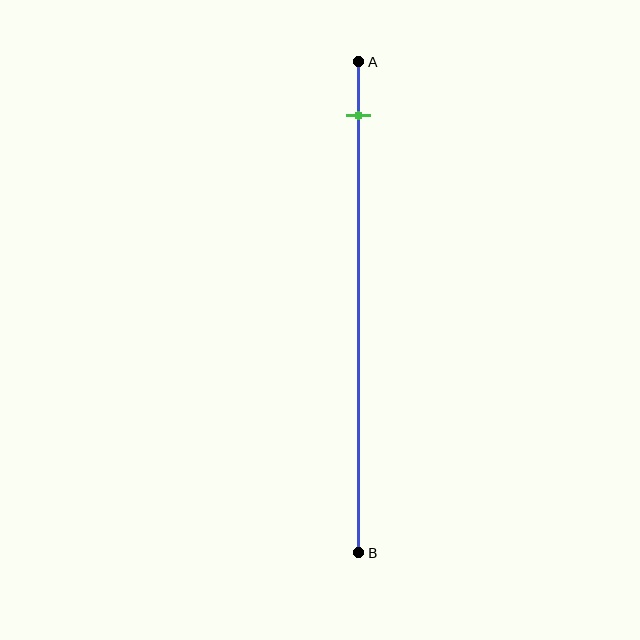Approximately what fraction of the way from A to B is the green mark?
The green mark is approximately 10% of the way from A to B.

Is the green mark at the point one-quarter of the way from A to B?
No, the mark is at about 10% from A, not at the 25% one-quarter point.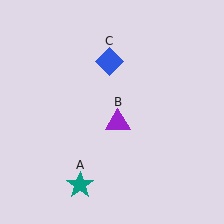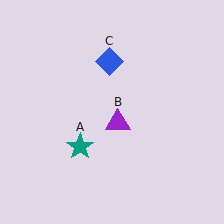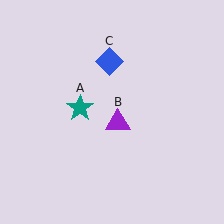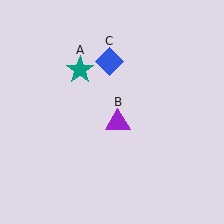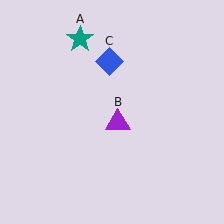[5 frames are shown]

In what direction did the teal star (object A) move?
The teal star (object A) moved up.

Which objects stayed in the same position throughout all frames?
Purple triangle (object B) and blue diamond (object C) remained stationary.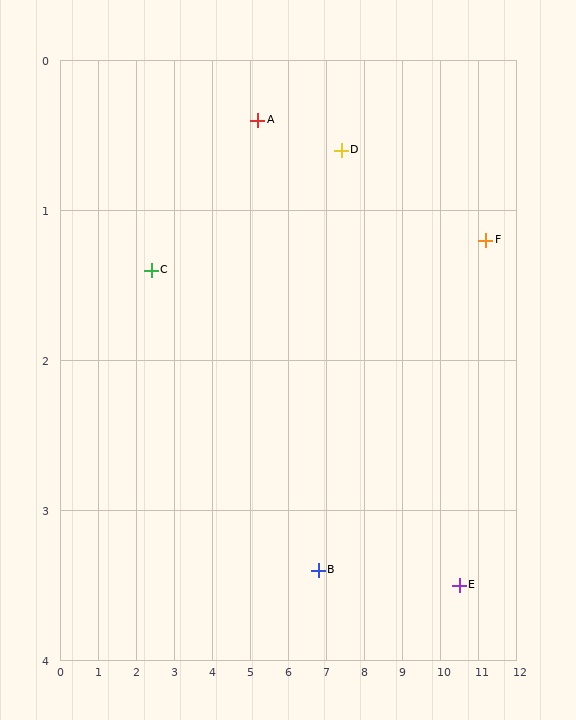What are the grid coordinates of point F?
Point F is at approximately (11.2, 1.2).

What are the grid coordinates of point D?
Point D is at approximately (7.4, 0.6).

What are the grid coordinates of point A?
Point A is at approximately (5.2, 0.4).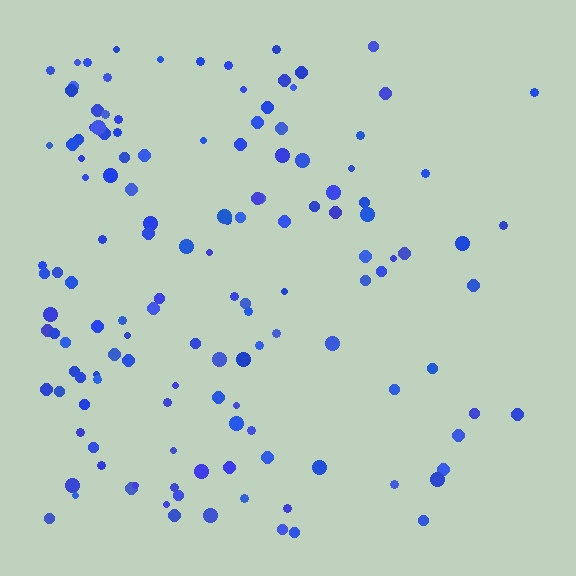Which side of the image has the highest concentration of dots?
The left.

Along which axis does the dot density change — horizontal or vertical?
Horizontal.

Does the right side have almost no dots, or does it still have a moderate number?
Still a moderate number, just noticeably fewer than the left.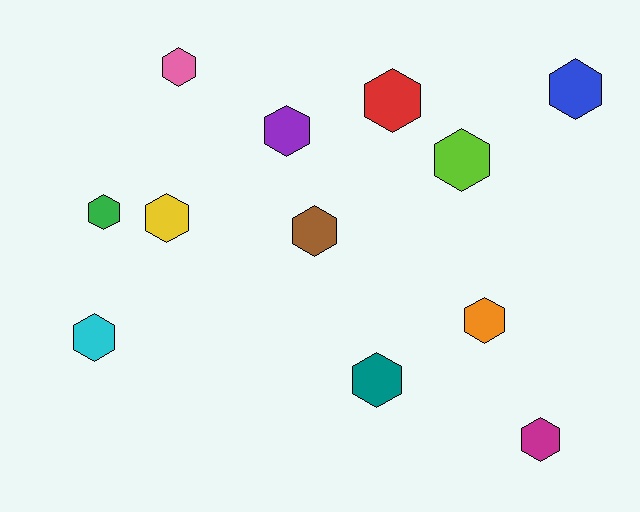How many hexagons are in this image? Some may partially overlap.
There are 12 hexagons.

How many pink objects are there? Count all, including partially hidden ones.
There is 1 pink object.